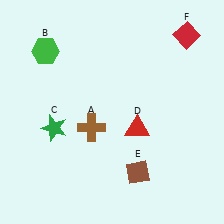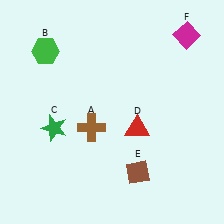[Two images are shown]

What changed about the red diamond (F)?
In Image 1, F is red. In Image 2, it changed to magenta.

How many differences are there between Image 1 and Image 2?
There is 1 difference between the two images.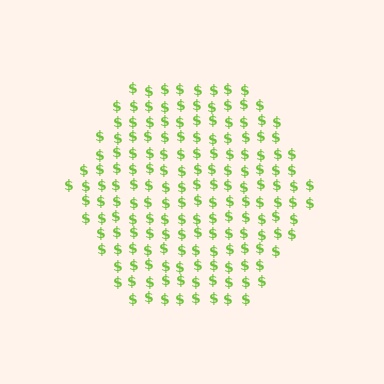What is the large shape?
The large shape is a hexagon.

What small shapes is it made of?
It is made of small dollar signs.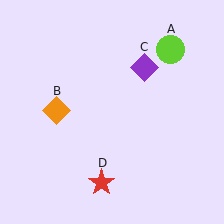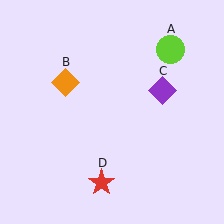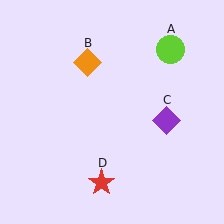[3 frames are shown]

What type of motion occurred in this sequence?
The orange diamond (object B), purple diamond (object C) rotated clockwise around the center of the scene.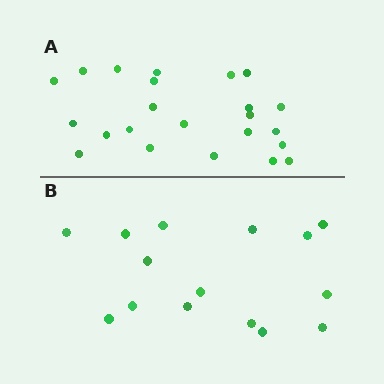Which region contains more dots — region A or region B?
Region A (the top region) has more dots.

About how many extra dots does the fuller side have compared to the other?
Region A has roughly 8 or so more dots than region B.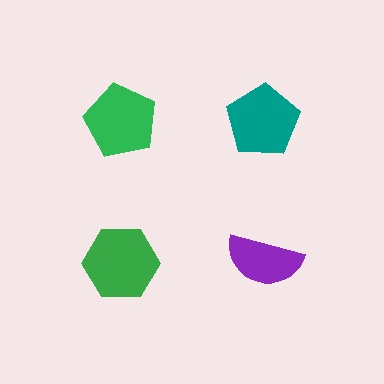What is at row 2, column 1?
A green hexagon.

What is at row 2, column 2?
A purple semicircle.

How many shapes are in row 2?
2 shapes.